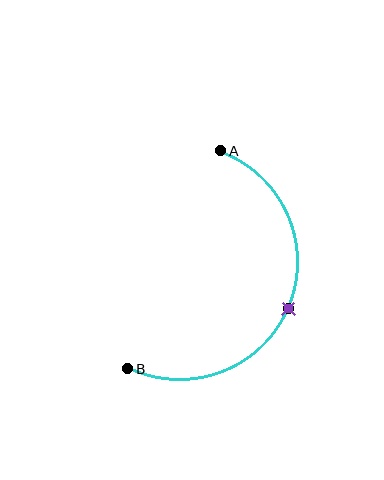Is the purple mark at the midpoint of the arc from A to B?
Yes. The purple mark lies on the arc at equal arc-length from both A and B — it is the arc midpoint.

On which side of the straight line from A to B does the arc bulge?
The arc bulges to the right of the straight line connecting A and B.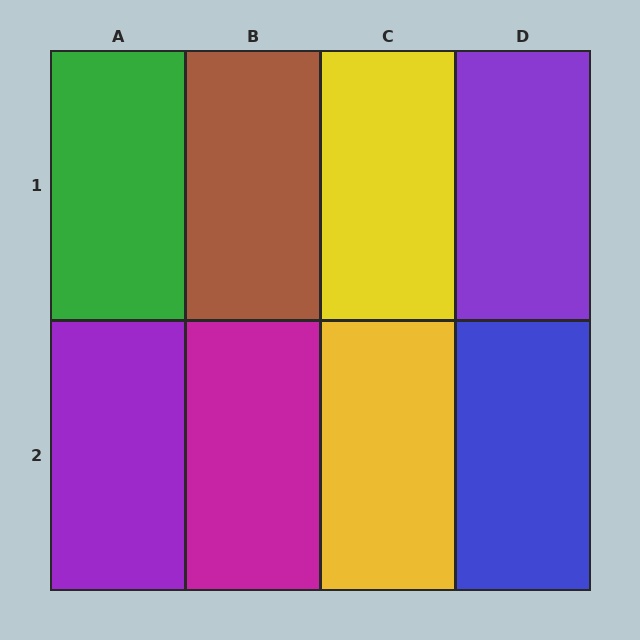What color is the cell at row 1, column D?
Purple.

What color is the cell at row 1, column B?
Brown.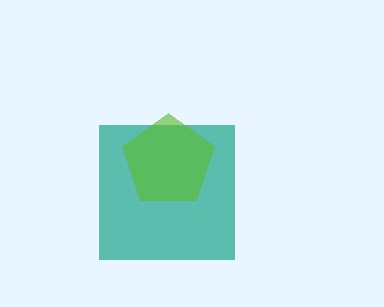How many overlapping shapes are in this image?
There are 2 overlapping shapes in the image.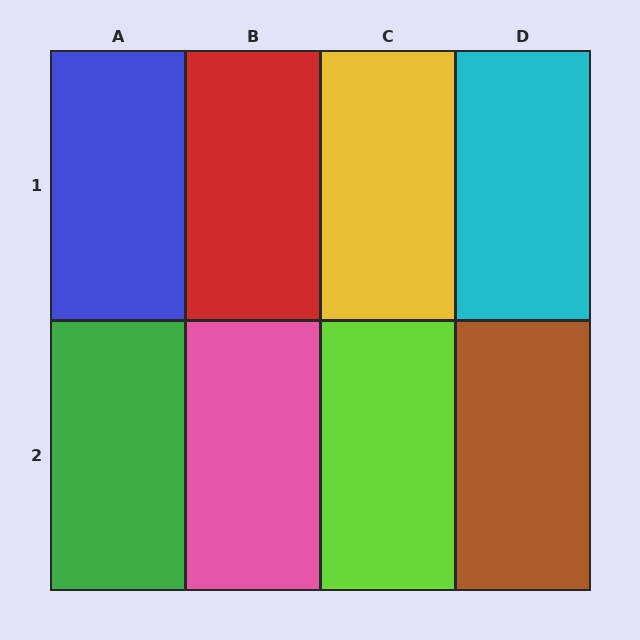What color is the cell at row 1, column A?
Blue.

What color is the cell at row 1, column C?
Yellow.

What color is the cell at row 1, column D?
Cyan.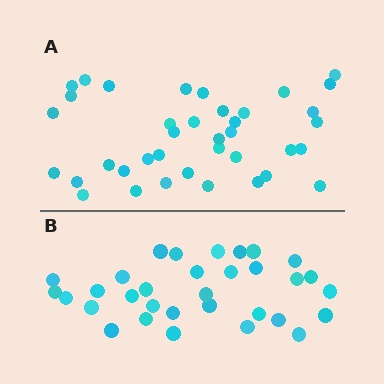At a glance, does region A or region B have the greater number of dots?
Region A (the top region) has more dots.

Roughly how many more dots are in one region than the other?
Region A has about 6 more dots than region B.